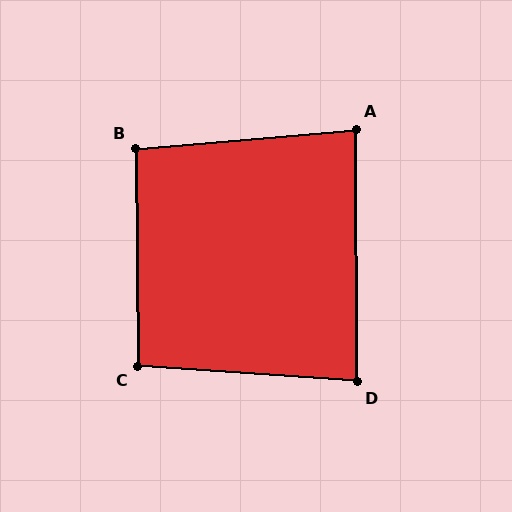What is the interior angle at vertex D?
Approximately 86 degrees (approximately right).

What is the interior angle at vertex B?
Approximately 94 degrees (approximately right).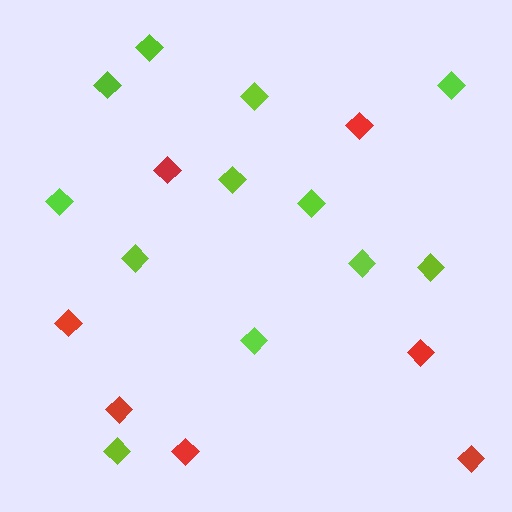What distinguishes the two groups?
There are 2 groups: one group of red diamonds (7) and one group of lime diamonds (12).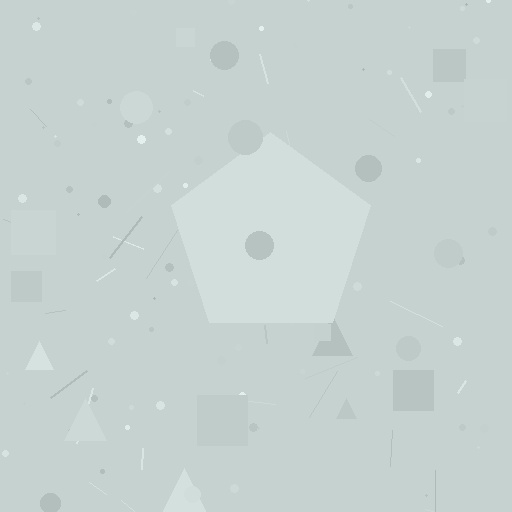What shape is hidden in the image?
A pentagon is hidden in the image.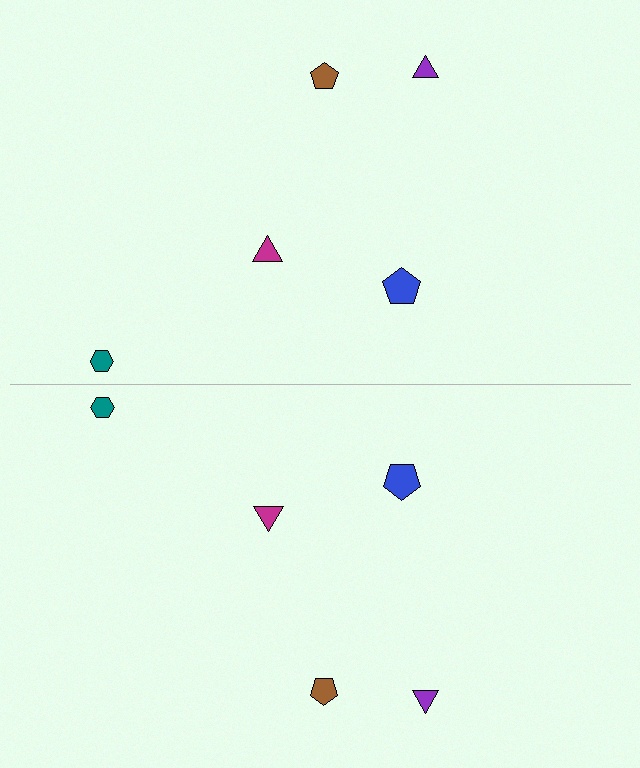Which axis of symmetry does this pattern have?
The pattern has a horizontal axis of symmetry running through the center of the image.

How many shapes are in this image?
There are 10 shapes in this image.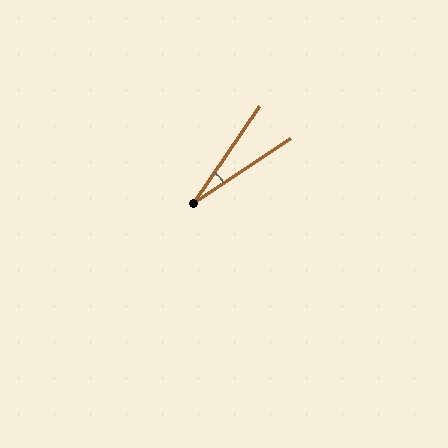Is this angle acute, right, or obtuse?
It is acute.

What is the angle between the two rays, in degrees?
Approximately 22 degrees.